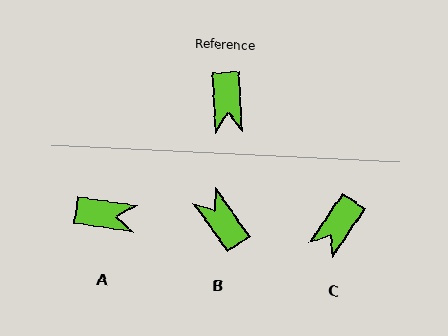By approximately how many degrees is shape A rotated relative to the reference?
Approximately 78 degrees counter-clockwise.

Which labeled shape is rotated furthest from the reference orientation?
B, about 148 degrees away.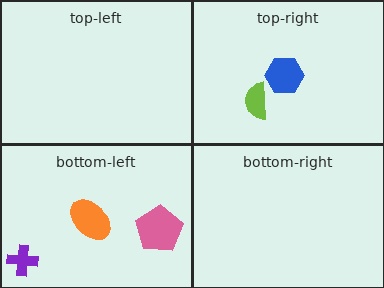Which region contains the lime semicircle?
The top-right region.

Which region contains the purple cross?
The bottom-left region.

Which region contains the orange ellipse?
The bottom-left region.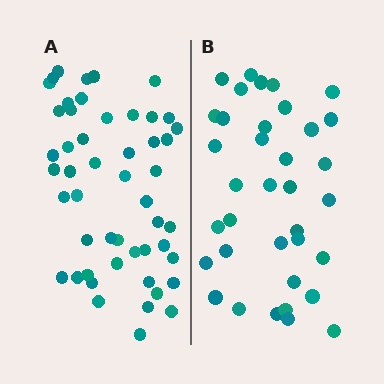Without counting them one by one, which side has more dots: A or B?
Region A (the left region) has more dots.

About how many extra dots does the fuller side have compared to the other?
Region A has approximately 15 more dots than region B.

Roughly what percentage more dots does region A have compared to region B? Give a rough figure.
About 40% more.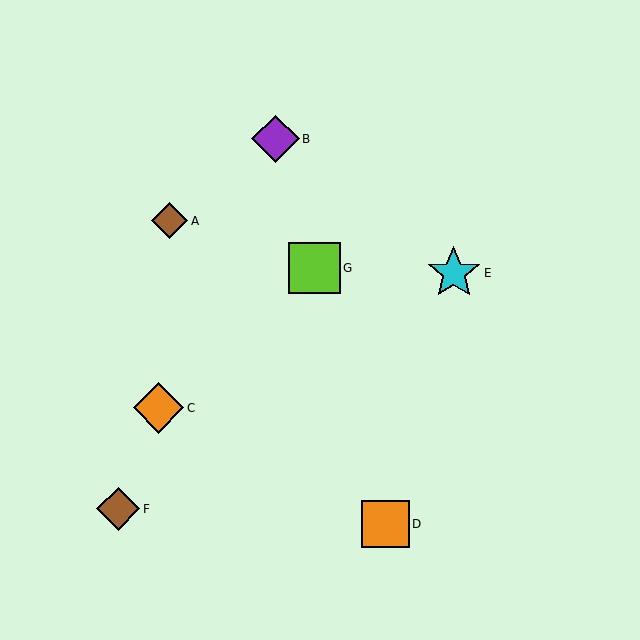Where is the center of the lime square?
The center of the lime square is at (315, 268).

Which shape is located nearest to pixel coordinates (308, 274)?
The lime square (labeled G) at (315, 268) is nearest to that location.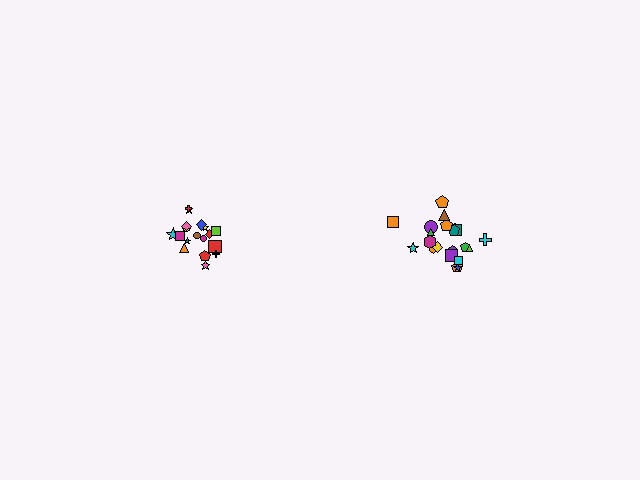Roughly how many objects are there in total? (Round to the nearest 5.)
Roughly 40 objects in total.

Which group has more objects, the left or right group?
The right group.